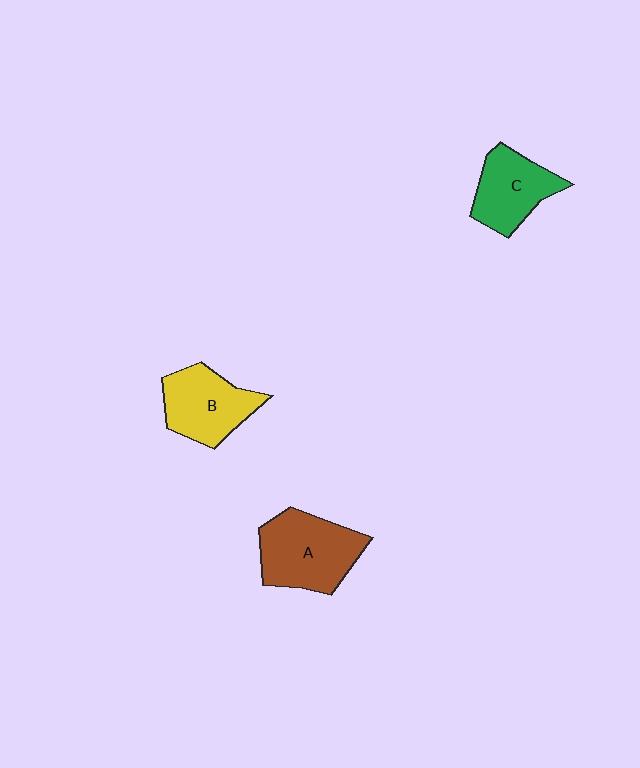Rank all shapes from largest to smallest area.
From largest to smallest: A (brown), B (yellow), C (green).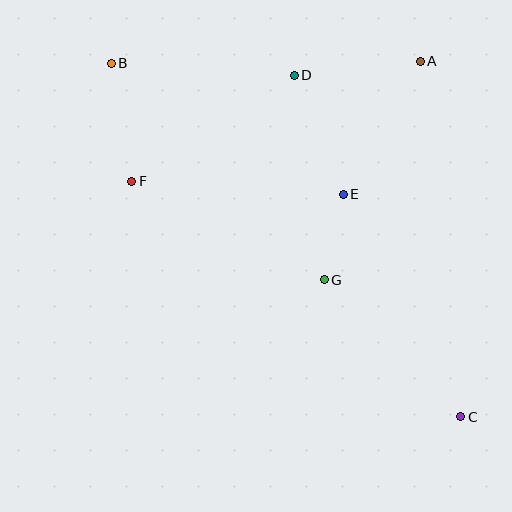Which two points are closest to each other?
Points E and G are closest to each other.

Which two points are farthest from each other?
Points B and C are farthest from each other.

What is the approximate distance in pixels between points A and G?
The distance between A and G is approximately 239 pixels.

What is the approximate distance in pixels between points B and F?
The distance between B and F is approximately 120 pixels.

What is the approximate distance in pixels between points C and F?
The distance between C and F is approximately 405 pixels.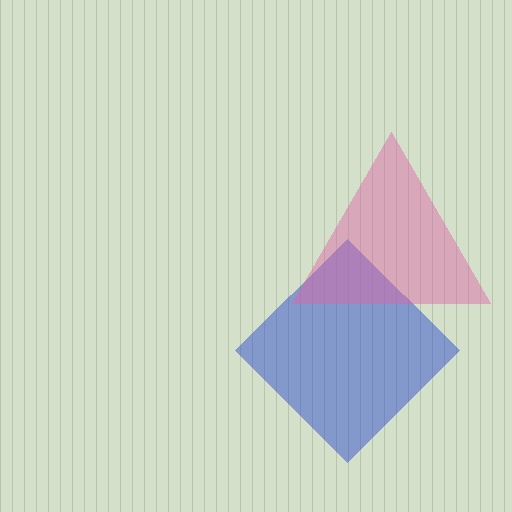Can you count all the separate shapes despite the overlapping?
Yes, there are 2 separate shapes.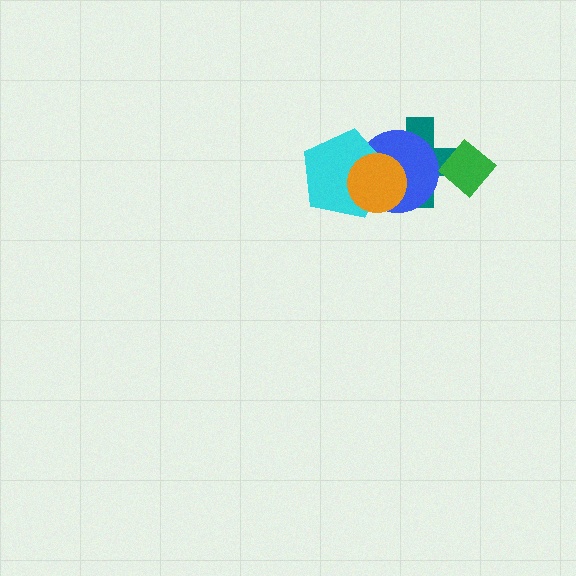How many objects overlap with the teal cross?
4 objects overlap with the teal cross.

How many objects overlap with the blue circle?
3 objects overlap with the blue circle.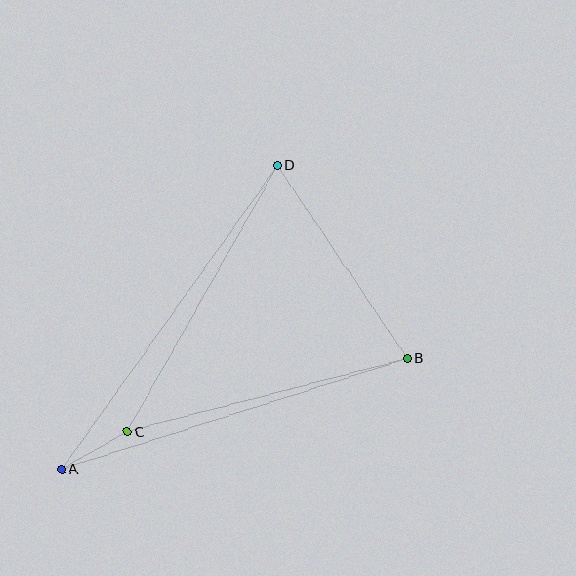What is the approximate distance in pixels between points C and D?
The distance between C and D is approximately 306 pixels.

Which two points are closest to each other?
Points A and C are closest to each other.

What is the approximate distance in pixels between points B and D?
The distance between B and D is approximately 232 pixels.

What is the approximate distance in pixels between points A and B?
The distance between A and B is approximately 362 pixels.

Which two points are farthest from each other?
Points A and D are farthest from each other.